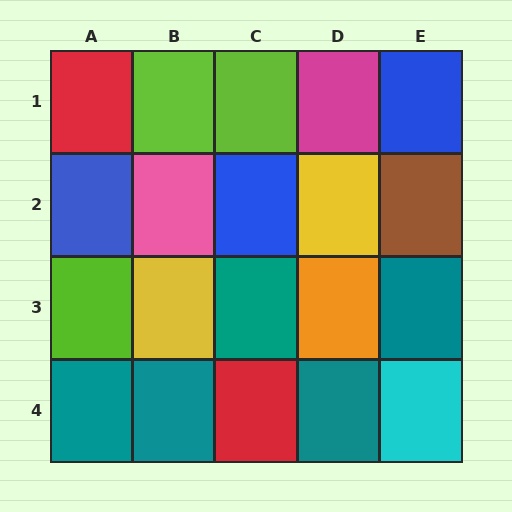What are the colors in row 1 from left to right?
Red, lime, lime, magenta, blue.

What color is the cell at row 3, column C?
Teal.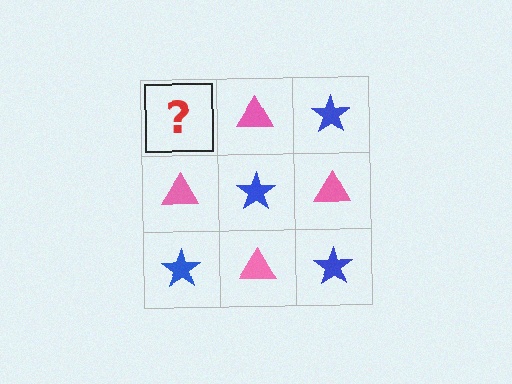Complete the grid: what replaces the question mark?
The question mark should be replaced with a blue star.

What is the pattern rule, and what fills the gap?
The rule is that it alternates blue star and pink triangle in a checkerboard pattern. The gap should be filled with a blue star.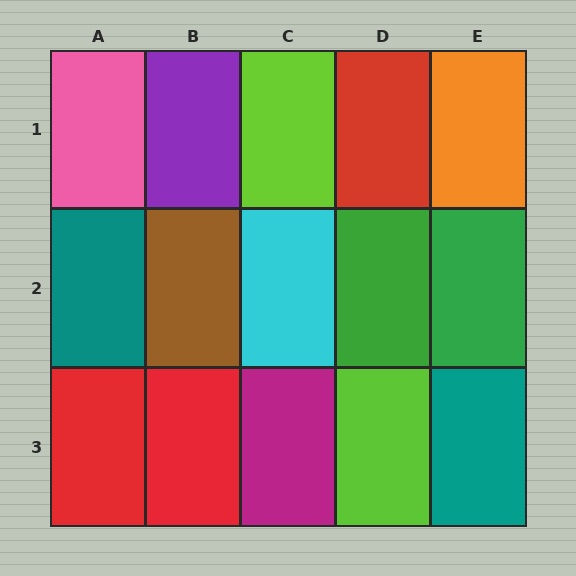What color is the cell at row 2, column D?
Green.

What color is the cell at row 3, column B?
Red.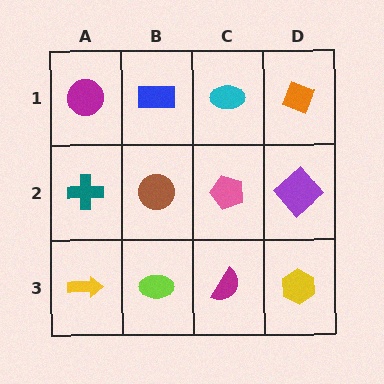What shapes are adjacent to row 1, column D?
A purple diamond (row 2, column D), a cyan ellipse (row 1, column C).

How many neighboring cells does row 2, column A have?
3.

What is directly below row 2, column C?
A magenta semicircle.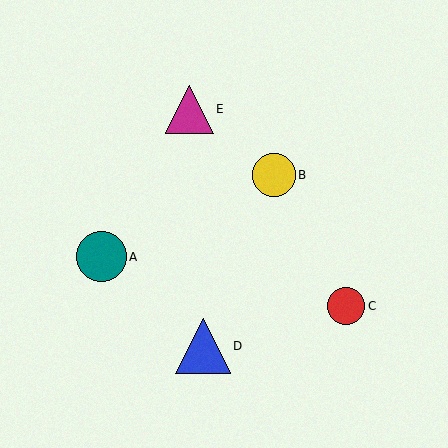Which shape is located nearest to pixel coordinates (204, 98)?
The magenta triangle (labeled E) at (189, 109) is nearest to that location.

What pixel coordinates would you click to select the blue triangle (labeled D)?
Click at (203, 346) to select the blue triangle D.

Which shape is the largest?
The blue triangle (labeled D) is the largest.